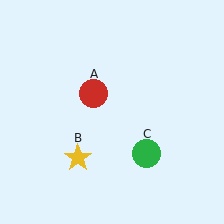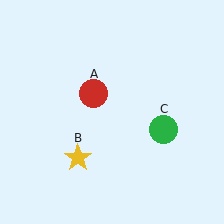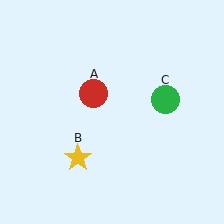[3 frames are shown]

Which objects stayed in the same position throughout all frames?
Red circle (object A) and yellow star (object B) remained stationary.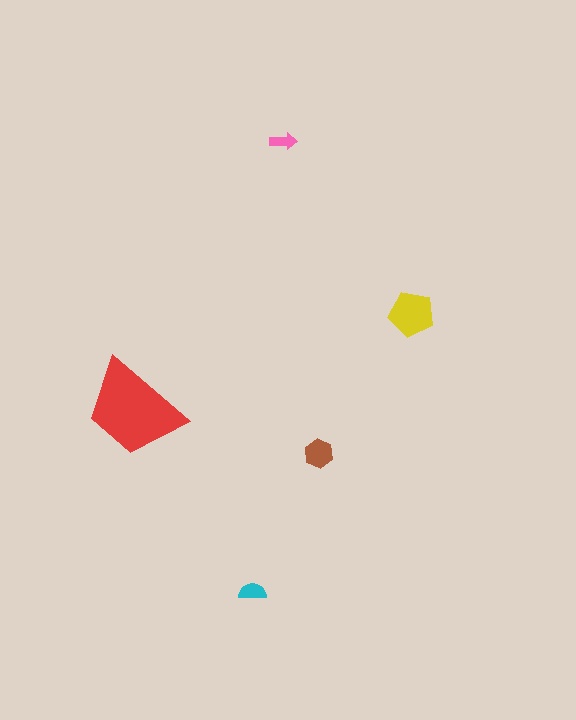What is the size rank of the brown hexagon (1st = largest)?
3rd.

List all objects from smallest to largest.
The pink arrow, the cyan semicircle, the brown hexagon, the yellow pentagon, the red trapezoid.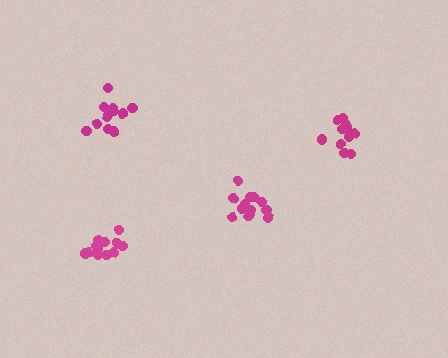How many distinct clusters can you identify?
There are 4 distinct clusters.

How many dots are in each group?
Group 1: 13 dots, Group 2: 12 dots, Group 3: 14 dots, Group 4: 12 dots (51 total).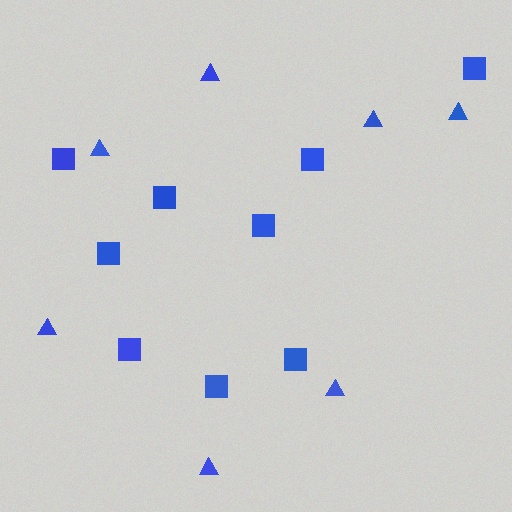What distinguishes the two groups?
There are 2 groups: one group of squares (9) and one group of triangles (7).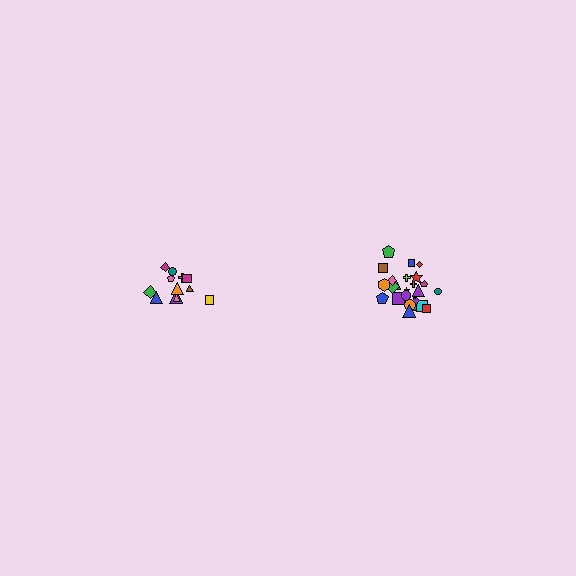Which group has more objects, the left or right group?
The right group.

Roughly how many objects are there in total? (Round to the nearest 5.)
Roughly 35 objects in total.